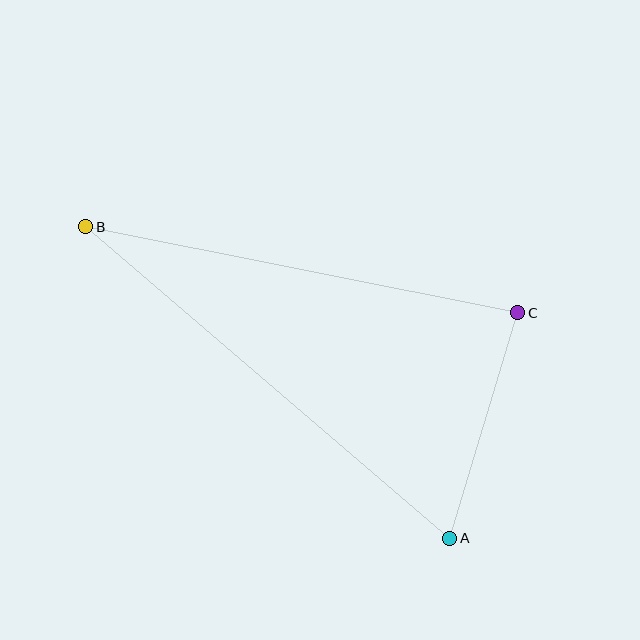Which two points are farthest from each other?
Points A and B are farthest from each other.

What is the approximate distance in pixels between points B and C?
The distance between B and C is approximately 440 pixels.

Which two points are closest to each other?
Points A and C are closest to each other.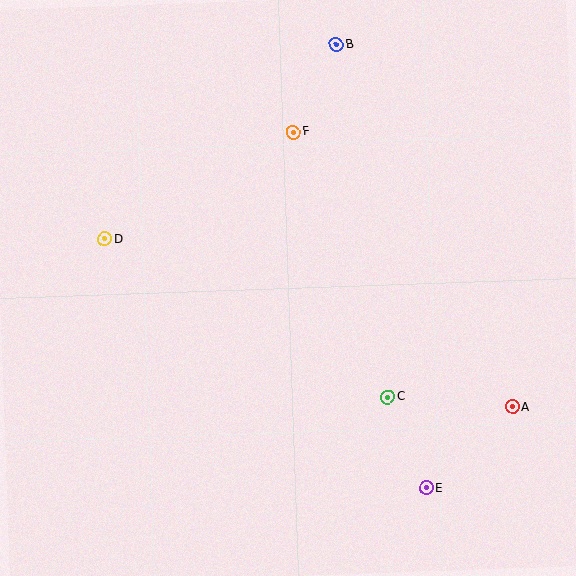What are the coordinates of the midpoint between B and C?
The midpoint between B and C is at (362, 221).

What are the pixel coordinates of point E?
Point E is at (427, 488).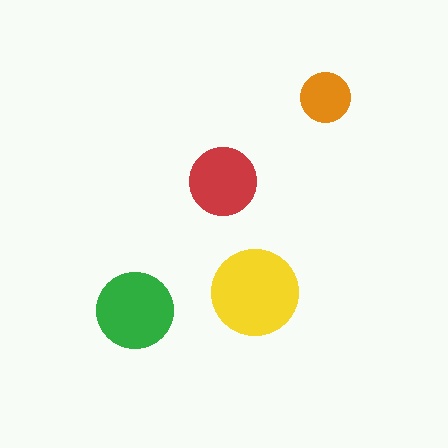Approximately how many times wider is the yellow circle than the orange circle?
About 1.5 times wider.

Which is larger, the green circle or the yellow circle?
The yellow one.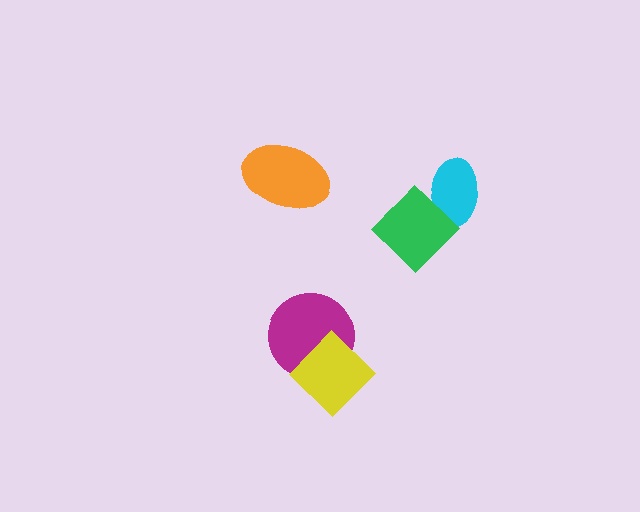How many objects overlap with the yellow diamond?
1 object overlaps with the yellow diamond.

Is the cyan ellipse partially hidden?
Yes, it is partially covered by another shape.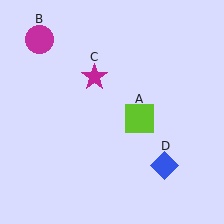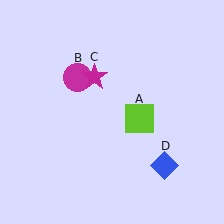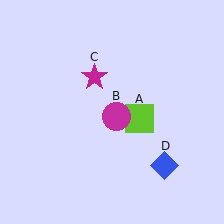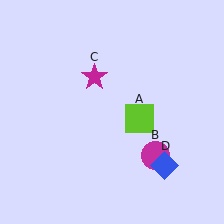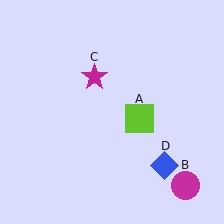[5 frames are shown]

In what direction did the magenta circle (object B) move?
The magenta circle (object B) moved down and to the right.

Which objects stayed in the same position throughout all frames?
Lime square (object A) and magenta star (object C) and blue diamond (object D) remained stationary.